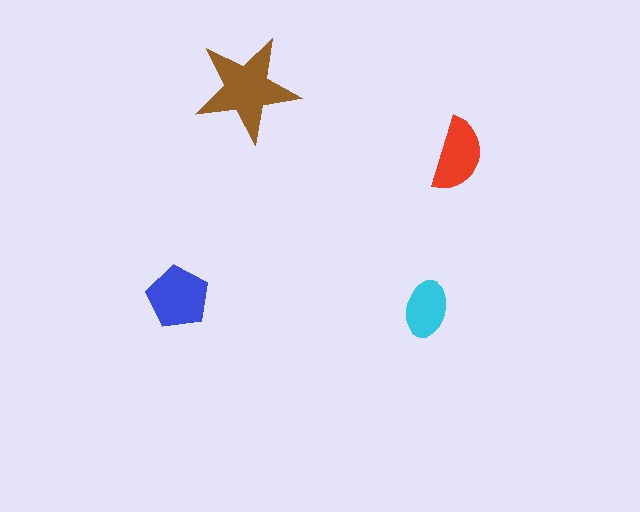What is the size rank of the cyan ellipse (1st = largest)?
4th.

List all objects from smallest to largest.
The cyan ellipse, the red semicircle, the blue pentagon, the brown star.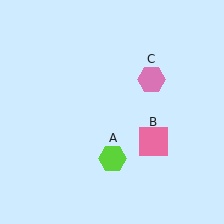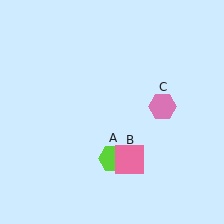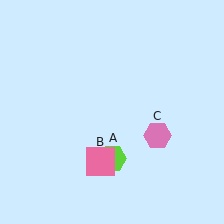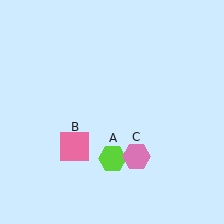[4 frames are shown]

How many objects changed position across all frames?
2 objects changed position: pink square (object B), pink hexagon (object C).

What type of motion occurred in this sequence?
The pink square (object B), pink hexagon (object C) rotated clockwise around the center of the scene.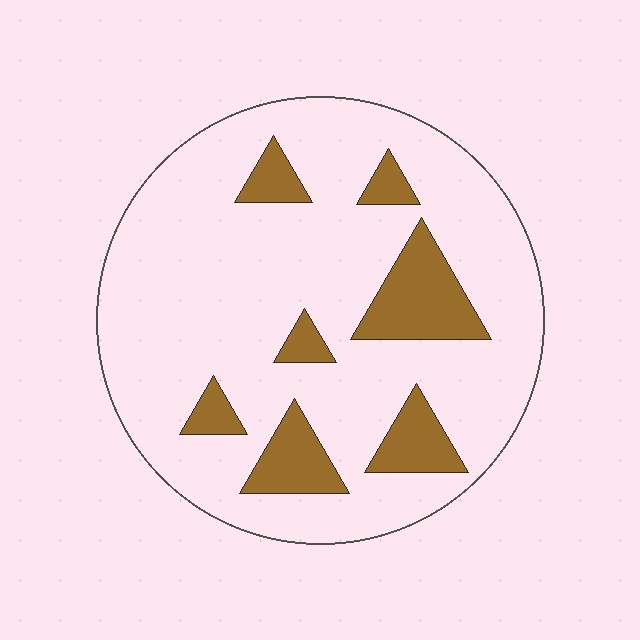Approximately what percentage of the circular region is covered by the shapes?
Approximately 15%.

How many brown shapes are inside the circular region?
7.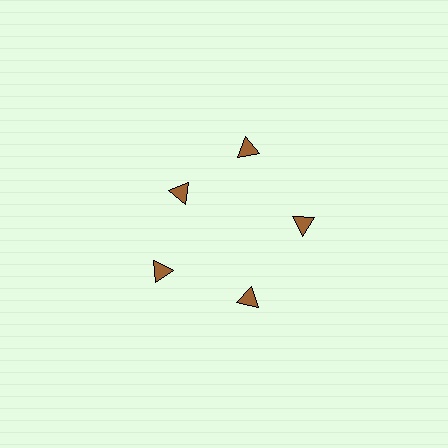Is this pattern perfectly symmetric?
No. The 5 brown triangles are arranged in a ring, but one element near the 10 o'clock position is pulled inward toward the center, breaking the 5-fold rotational symmetry.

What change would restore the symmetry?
The symmetry would be restored by moving it outward, back onto the ring so that all 5 triangles sit at equal angles and equal distance from the center.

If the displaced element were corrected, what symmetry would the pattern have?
It would have 5-fold rotational symmetry — the pattern would map onto itself every 72 degrees.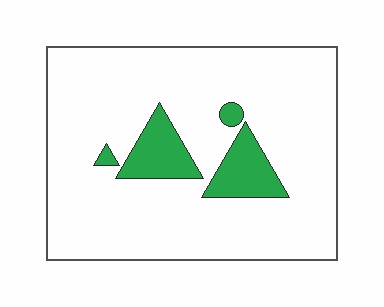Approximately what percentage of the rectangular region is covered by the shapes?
Approximately 10%.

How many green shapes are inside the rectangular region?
4.